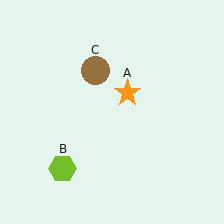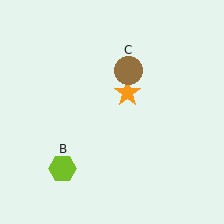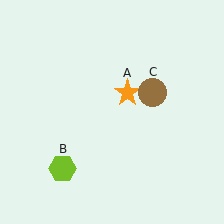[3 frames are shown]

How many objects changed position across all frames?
1 object changed position: brown circle (object C).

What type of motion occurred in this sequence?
The brown circle (object C) rotated clockwise around the center of the scene.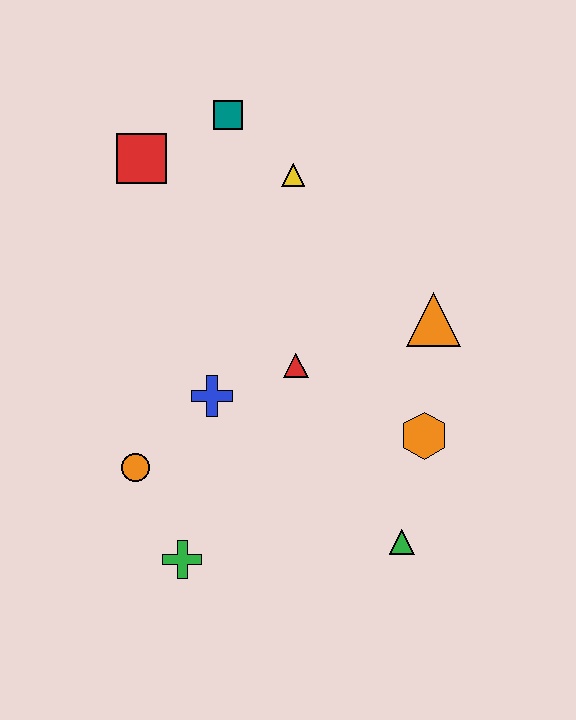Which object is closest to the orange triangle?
The orange hexagon is closest to the orange triangle.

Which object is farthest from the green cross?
The teal square is farthest from the green cross.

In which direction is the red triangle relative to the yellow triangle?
The red triangle is below the yellow triangle.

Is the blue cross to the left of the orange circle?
No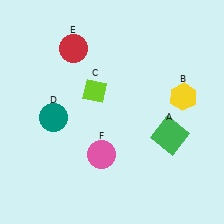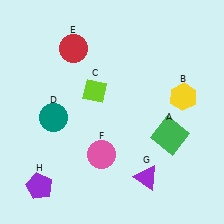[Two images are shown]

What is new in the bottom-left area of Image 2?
A purple pentagon (H) was added in the bottom-left area of Image 2.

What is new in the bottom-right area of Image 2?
A purple triangle (G) was added in the bottom-right area of Image 2.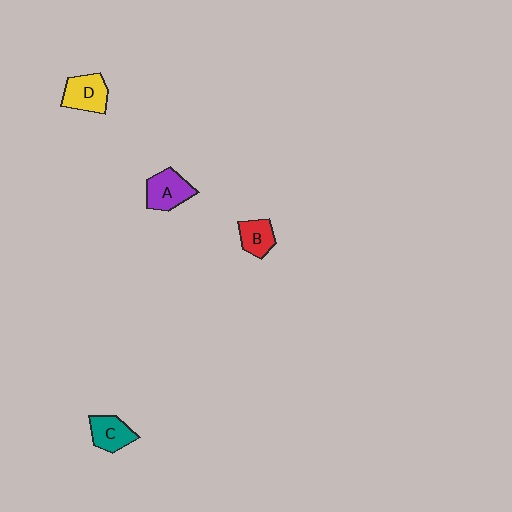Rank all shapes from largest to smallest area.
From largest to smallest: A (purple), D (yellow), C (teal), B (red).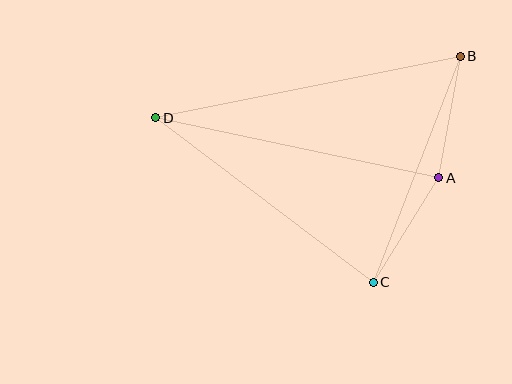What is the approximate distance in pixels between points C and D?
The distance between C and D is approximately 272 pixels.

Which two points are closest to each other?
Points A and B are closest to each other.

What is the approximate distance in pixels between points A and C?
The distance between A and C is approximately 124 pixels.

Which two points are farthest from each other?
Points B and D are farthest from each other.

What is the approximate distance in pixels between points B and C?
The distance between B and C is approximately 243 pixels.